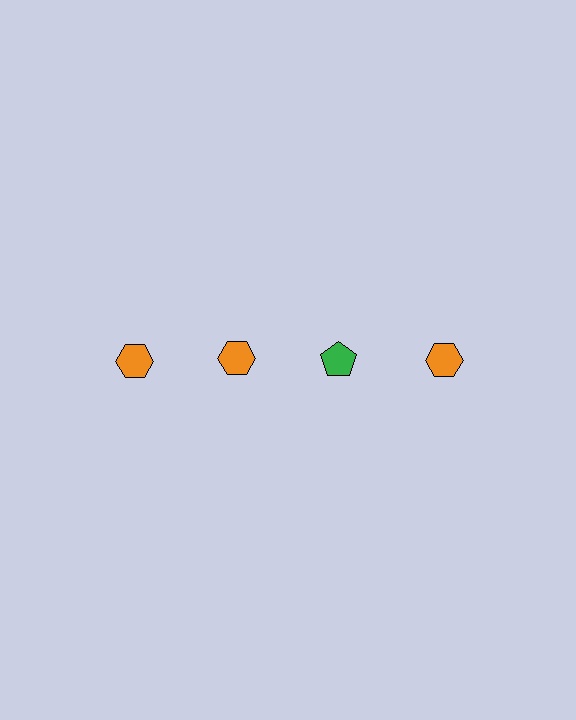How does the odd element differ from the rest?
It differs in both color (green instead of orange) and shape (pentagon instead of hexagon).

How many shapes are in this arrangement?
There are 4 shapes arranged in a grid pattern.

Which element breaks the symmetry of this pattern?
The green pentagon in the top row, center column breaks the symmetry. All other shapes are orange hexagons.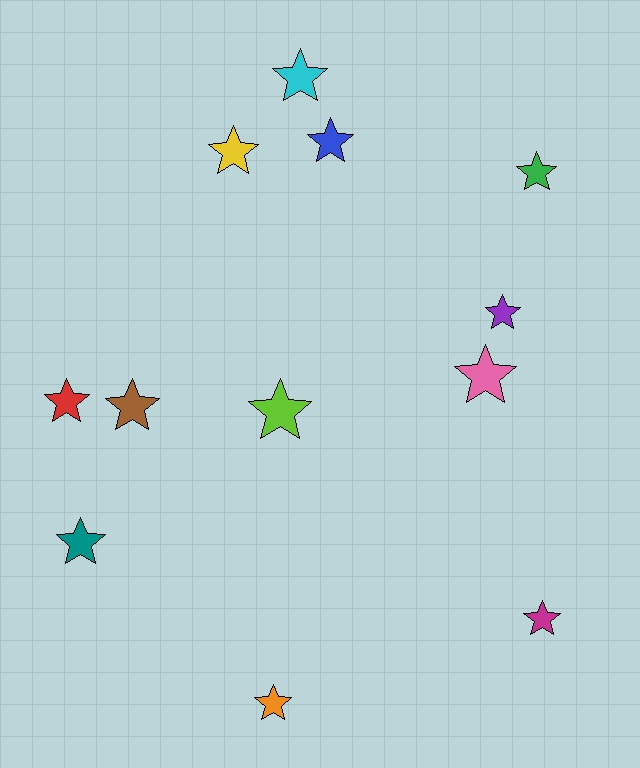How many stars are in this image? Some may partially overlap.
There are 12 stars.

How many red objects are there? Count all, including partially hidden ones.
There is 1 red object.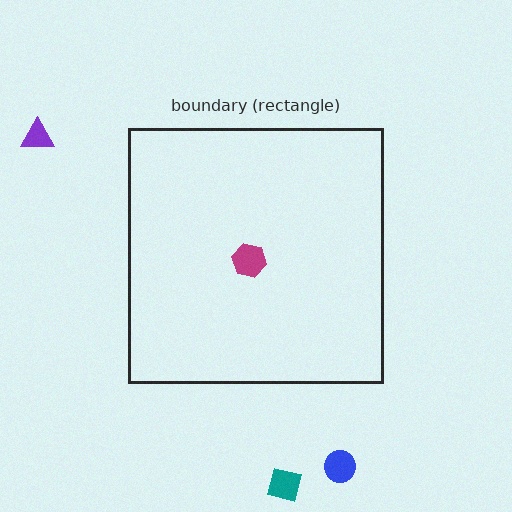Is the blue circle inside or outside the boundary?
Outside.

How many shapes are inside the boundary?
1 inside, 3 outside.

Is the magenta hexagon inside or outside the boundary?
Inside.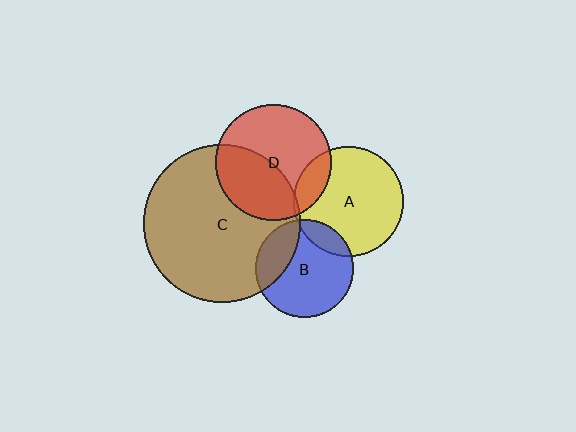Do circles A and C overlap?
Yes.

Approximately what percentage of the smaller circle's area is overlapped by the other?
Approximately 5%.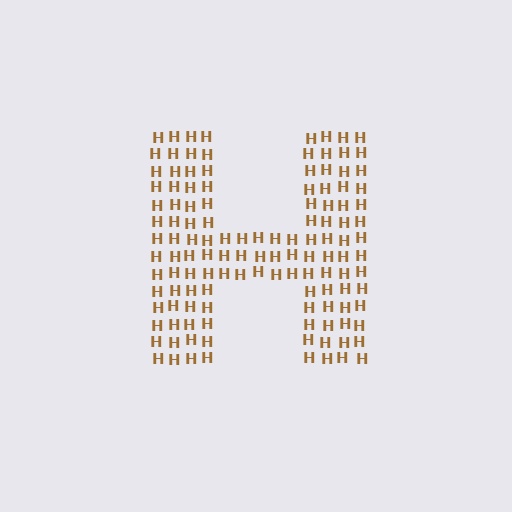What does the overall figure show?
The overall figure shows the letter H.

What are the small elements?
The small elements are letter H's.